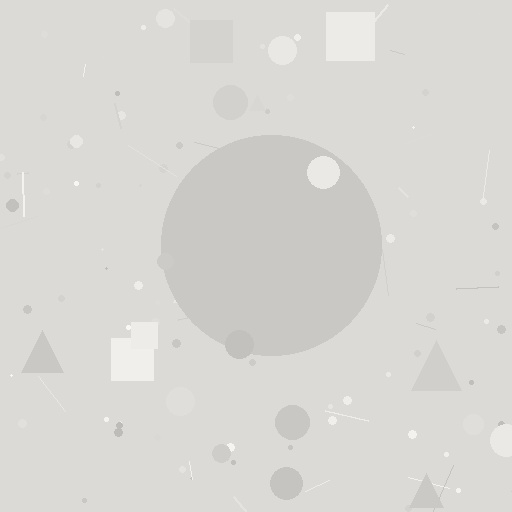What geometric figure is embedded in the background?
A circle is embedded in the background.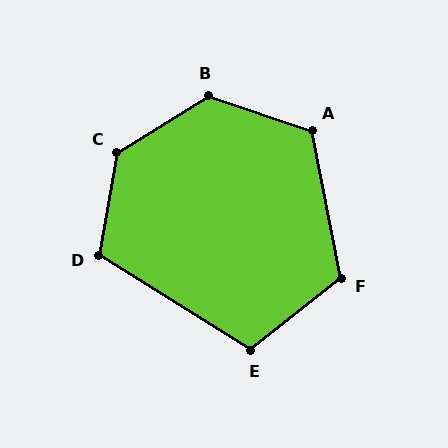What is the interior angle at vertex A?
Approximately 119 degrees (obtuse).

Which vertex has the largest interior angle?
C, at approximately 131 degrees.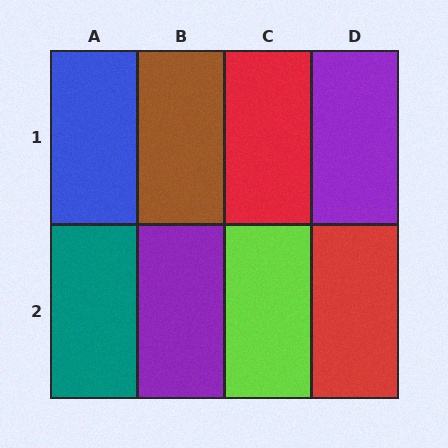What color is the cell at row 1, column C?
Red.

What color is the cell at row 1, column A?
Blue.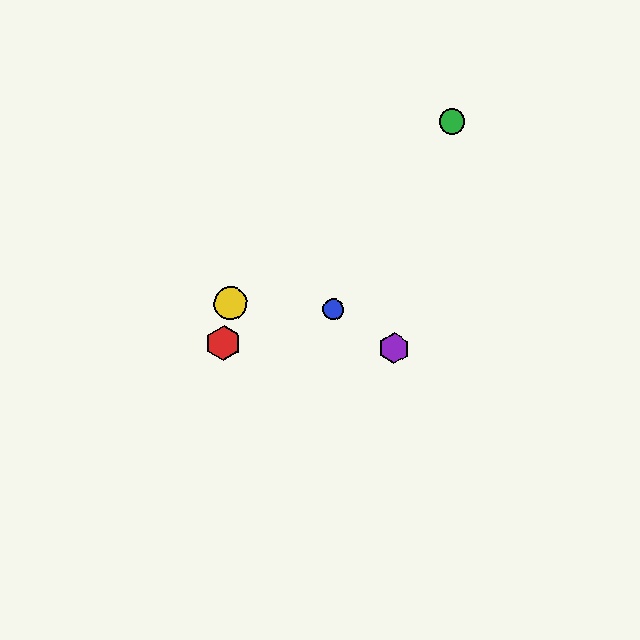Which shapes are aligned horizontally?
The red hexagon, the purple hexagon are aligned horizontally.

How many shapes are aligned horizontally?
2 shapes (the red hexagon, the purple hexagon) are aligned horizontally.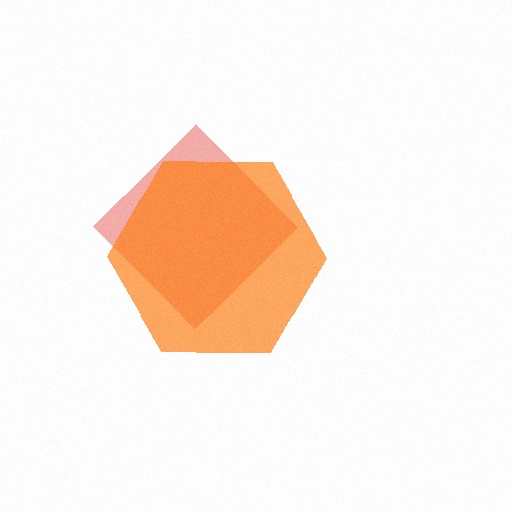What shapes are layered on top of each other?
The layered shapes are: a red diamond, an orange hexagon.